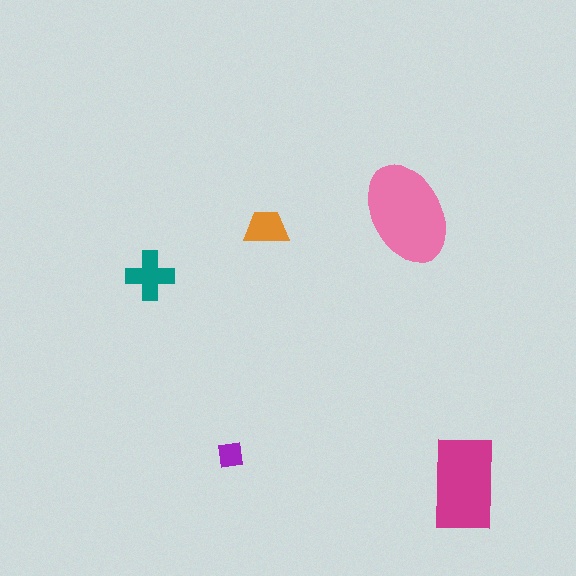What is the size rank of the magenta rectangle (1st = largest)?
2nd.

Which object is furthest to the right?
The magenta rectangle is rightmost.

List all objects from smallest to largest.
The purple square, the orange trapezoid, the teal cross, the magenta rectangle, the pink ellipse.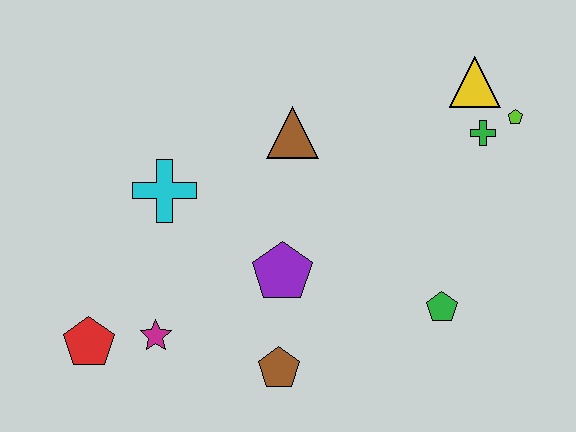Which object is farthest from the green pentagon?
The red pentagon is farthest from the green pentagon.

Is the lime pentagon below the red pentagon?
No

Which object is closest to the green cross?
The lime pentagon is closest to the green cross.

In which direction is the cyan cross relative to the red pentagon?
The cyan cross is above the red pentagon.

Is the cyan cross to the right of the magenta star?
Yes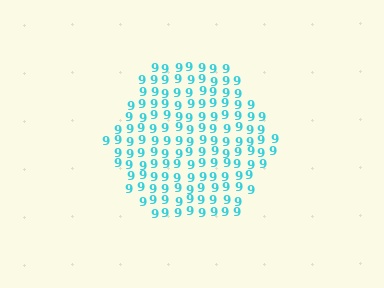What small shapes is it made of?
It is made of small digit 9's.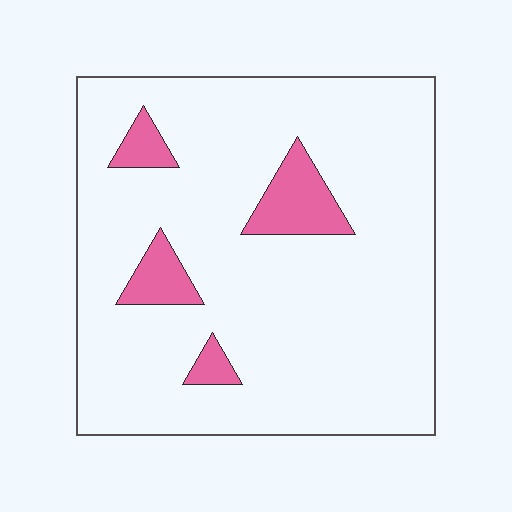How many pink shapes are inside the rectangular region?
4.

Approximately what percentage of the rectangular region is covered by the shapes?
Approximately 10%.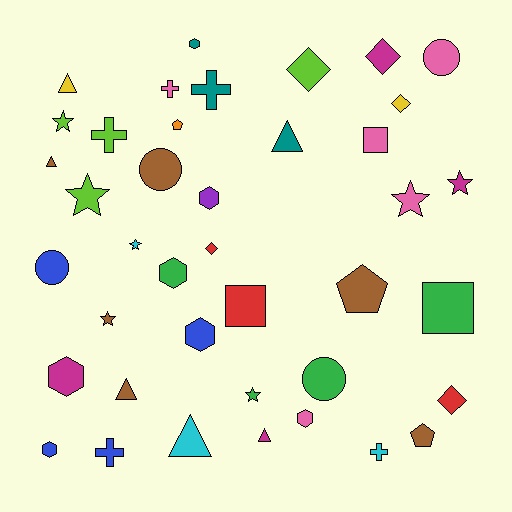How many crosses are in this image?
There are 5 crosses.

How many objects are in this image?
There are 40 objects.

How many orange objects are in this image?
There is 1 orange object.